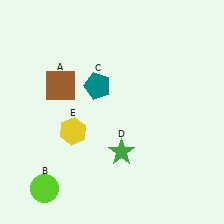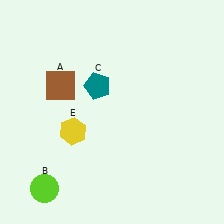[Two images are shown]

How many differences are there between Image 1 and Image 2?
There is 1 difference between the two images.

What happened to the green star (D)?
The green star (D) was removed in Image 2. It was in the bottom-right area of Image 1.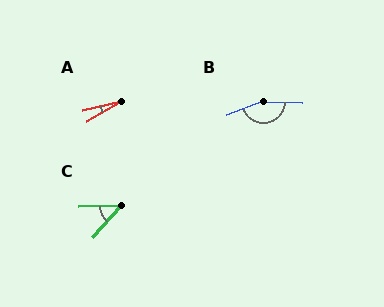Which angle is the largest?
B, at approximately 159 degrees.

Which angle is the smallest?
A, at approximately 17 degrees.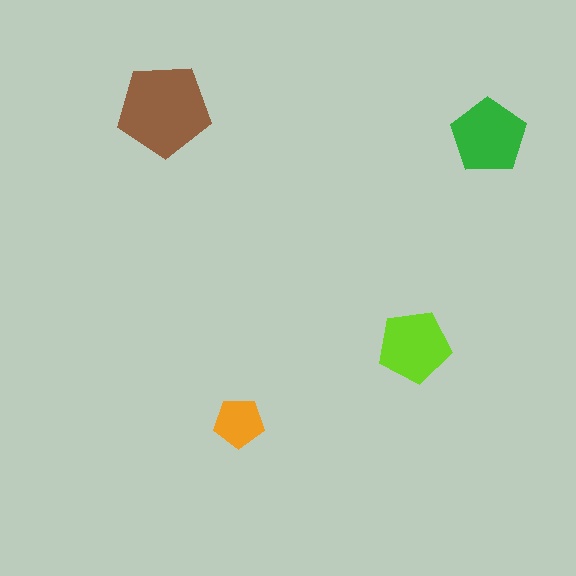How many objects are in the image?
There are 4 objects in the image.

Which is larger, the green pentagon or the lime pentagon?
The green one.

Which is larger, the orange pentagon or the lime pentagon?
The lime one.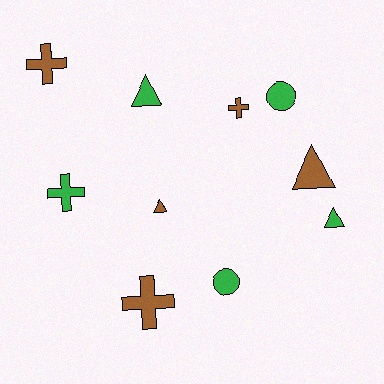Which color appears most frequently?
Brown, with 5 objects.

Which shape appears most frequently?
Triangle, with 4 objects.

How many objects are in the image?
There are 10 objects.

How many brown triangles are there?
There are 2 brown triangles.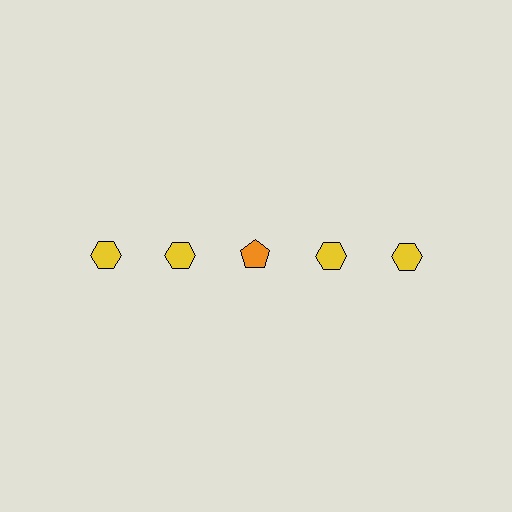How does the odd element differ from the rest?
It differs in both color (orange instead of yellow) and shape (pentagon instead of hexagon).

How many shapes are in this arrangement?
There are 5 shapes arranged in a grid pattern.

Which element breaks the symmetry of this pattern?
The orange pentagon in the top row, center column breaks the symmetry. All other shapes are yellow hexagons.